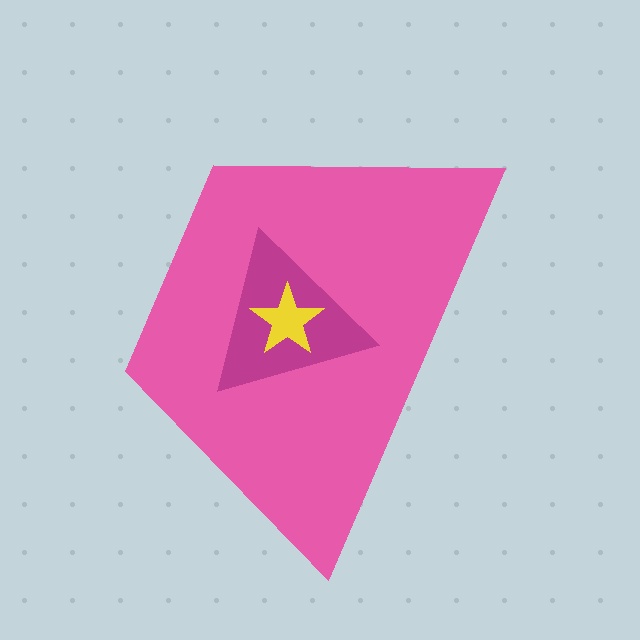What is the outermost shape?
The pink trapezoid.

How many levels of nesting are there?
3.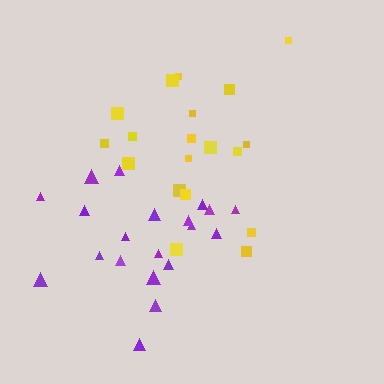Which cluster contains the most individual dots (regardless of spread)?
Purple (20).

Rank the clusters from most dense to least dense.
purple, yellow.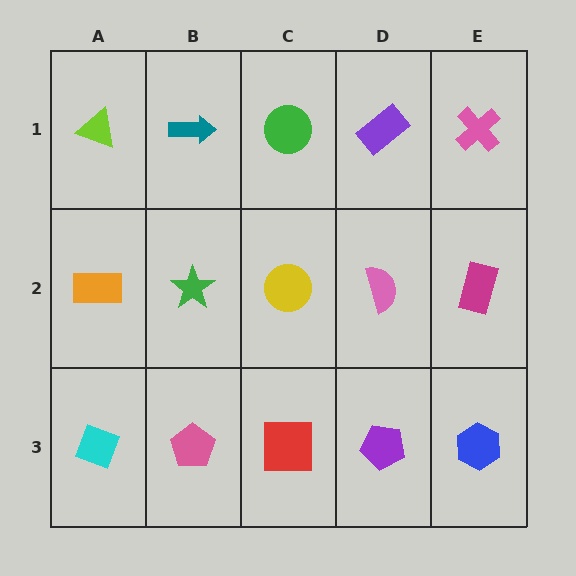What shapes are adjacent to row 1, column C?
A yellow circle (row 2, column C), a teal arrow (row 1, column B), a purple rectangle (row 1, column D).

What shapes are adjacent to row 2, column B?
A teal arrow (row 1, column B), a pink pentagon (row 3, column B), an orange rectangle (row 2, column A), a yellow circle (row 2, column C).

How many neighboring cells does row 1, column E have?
2.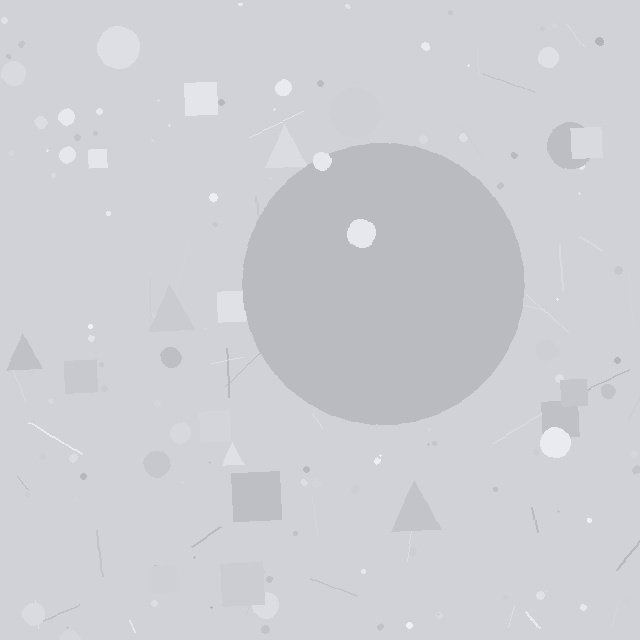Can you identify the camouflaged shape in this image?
The camouflaged shape is a circle.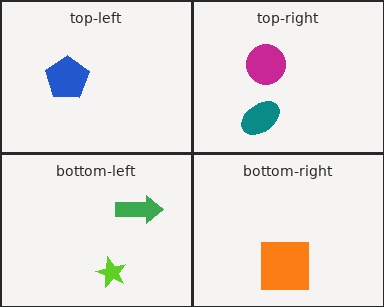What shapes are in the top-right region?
The magenta circle, the teal ellipse.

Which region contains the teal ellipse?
The top-right region.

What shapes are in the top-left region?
The blue pentagon.